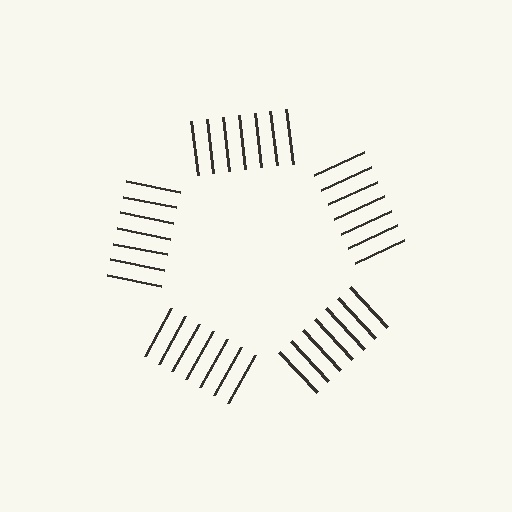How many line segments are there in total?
35 — 7 along each of the 5 edges.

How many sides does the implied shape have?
5 sides — the line-ends trace a pentagon.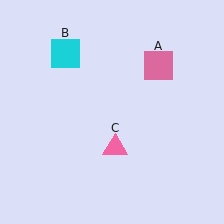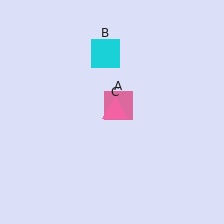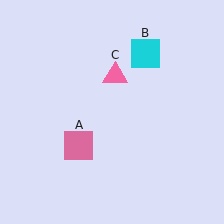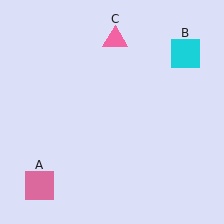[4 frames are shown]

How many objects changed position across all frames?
3 objects changed position: pink square (object A), cyan square (object B), pink triangle (object C).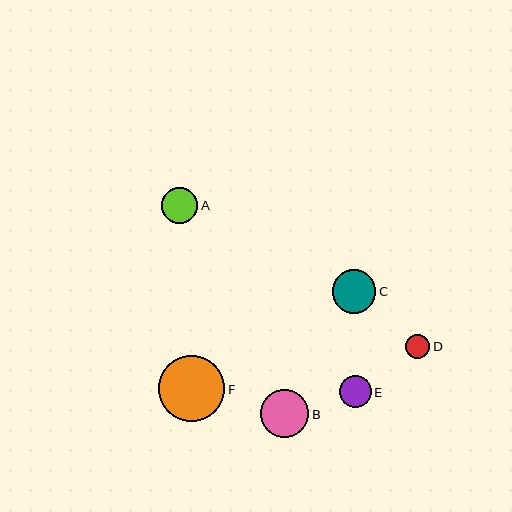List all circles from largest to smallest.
From largest to smallest: F, B, C, A, E, D.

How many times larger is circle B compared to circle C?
Circle B is approximately 1.1 times the size of circle C.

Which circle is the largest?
Circle F is the largest with a size of approximately 66 pixels.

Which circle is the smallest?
Circle D is the smallest with a size of approximately 25 pixels.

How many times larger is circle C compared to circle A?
Circle C is approximately 1.2 times the size of circle A.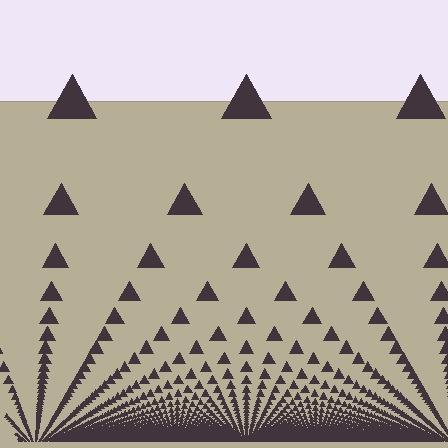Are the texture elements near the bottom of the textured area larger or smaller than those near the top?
Smaller. The gradient is inverted — elements near the bottom are smaller and denser.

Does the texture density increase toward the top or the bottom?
Density increases toward the bottom.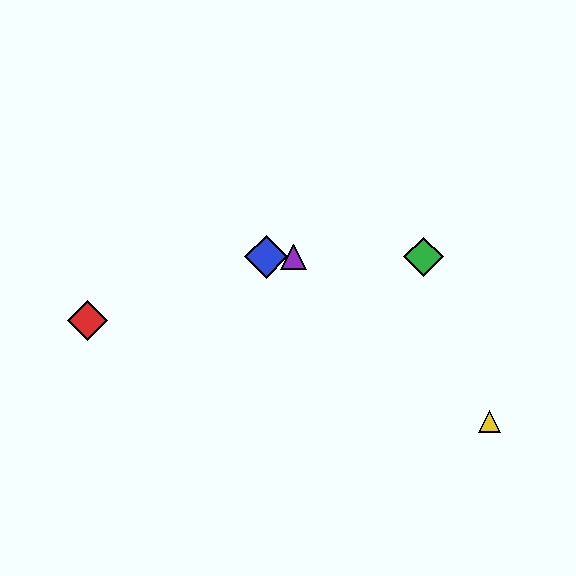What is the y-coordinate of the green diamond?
The green diamond is at y≈257.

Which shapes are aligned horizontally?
The blue diamond, the green diamond, the purple triangle are aligned horizontally.